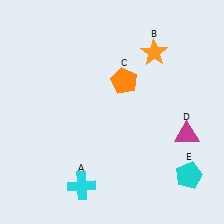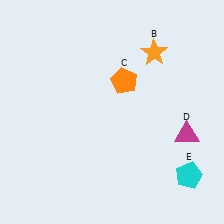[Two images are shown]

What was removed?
The cyan cross (A) was removed in Image 2.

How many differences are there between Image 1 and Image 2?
There is 1 difference between the two images.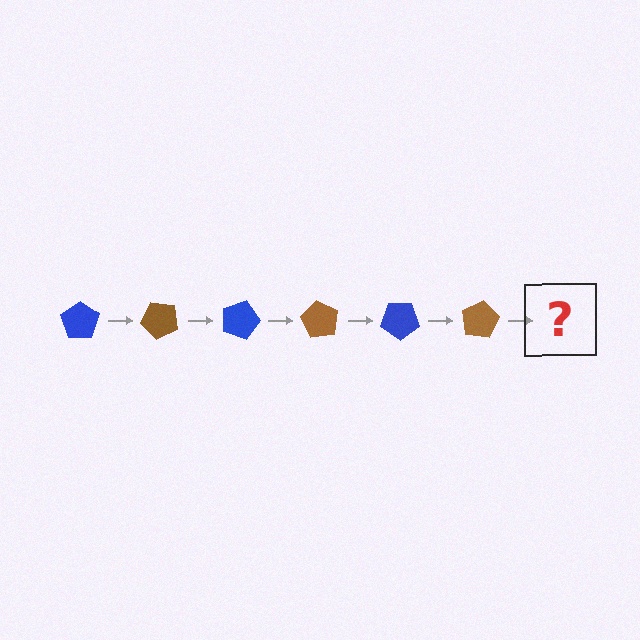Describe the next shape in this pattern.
It should be a blue pentagon, rotated 270 degrees from the start.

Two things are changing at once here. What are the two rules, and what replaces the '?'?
The two rules are that it rotates 45 degrees each step and the color cycles through blue and brown. The '?' should be a blue pentagon, rotated 270 degrees from the start.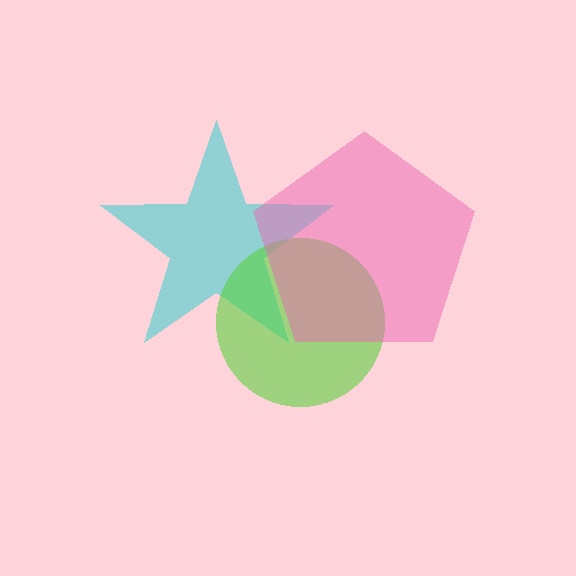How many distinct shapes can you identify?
There are 3 distinct shapes: a cyan star, a lime circle, a pink pentagon.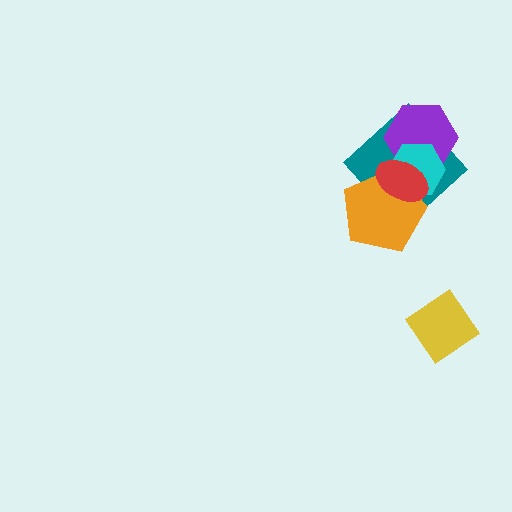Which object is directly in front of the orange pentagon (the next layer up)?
The cyan hexagon is directly in front of the orange pentagon.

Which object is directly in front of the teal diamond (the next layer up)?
The purple hexagon is directly in front of the teal diamond.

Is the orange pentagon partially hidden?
Yes, it is partially covered by another shape.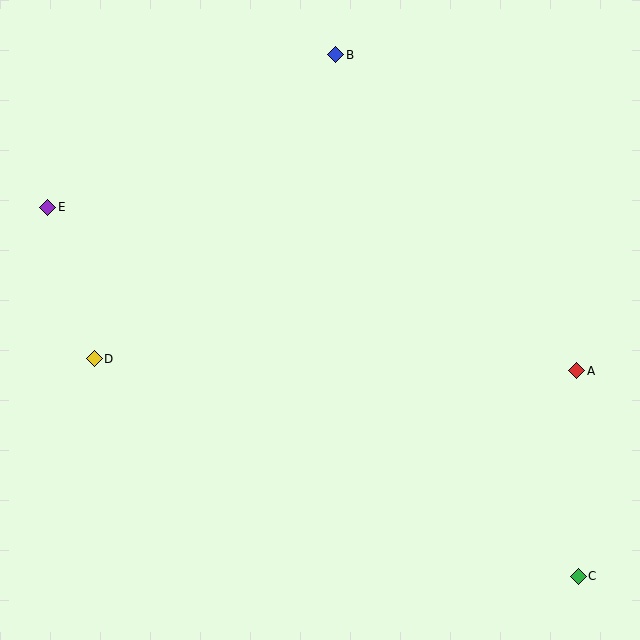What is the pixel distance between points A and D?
The distance between A and D is 483 pixels.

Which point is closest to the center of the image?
Point D at (94, 359) is closest to the center.